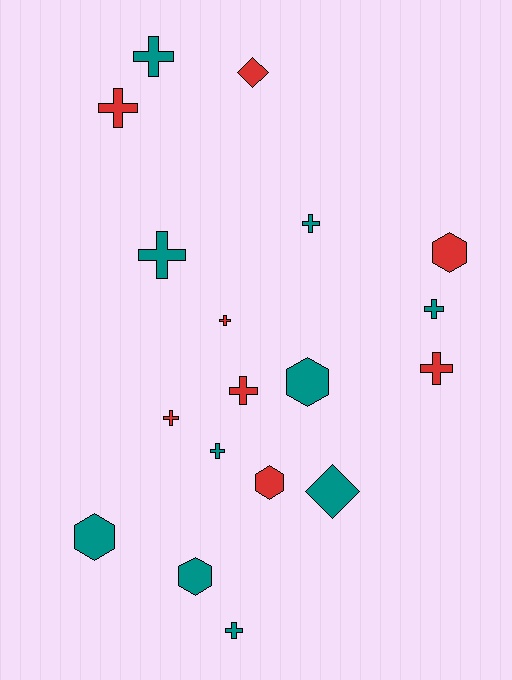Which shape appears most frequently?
Cross, with 11 objects.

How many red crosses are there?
There are 5 red crosses.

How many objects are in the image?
There are 18 objects.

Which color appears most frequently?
Teal, with 10 objects.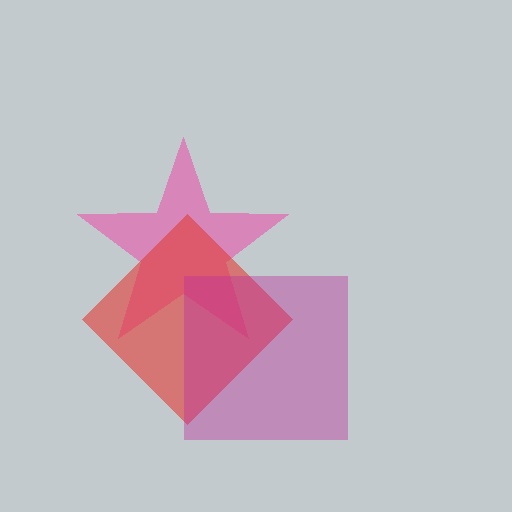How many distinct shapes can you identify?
There are 3 distinct shapes: a pink star, a red diamond, a magenta square.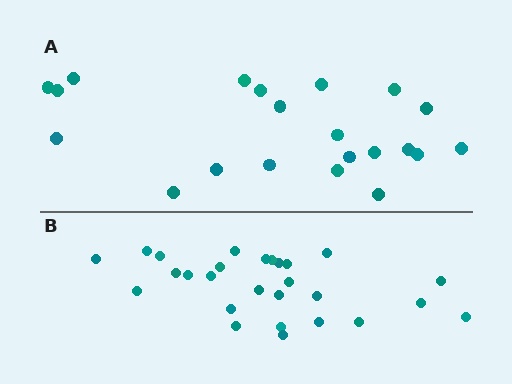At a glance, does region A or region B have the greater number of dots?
Region B (the bottom region) has more dots.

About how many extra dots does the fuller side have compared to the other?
Region B has about 6 more dots than region A.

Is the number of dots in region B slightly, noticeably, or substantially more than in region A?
Region B has noticeably more, but not dramatically so. The ratio is roughly 1.3 to 1.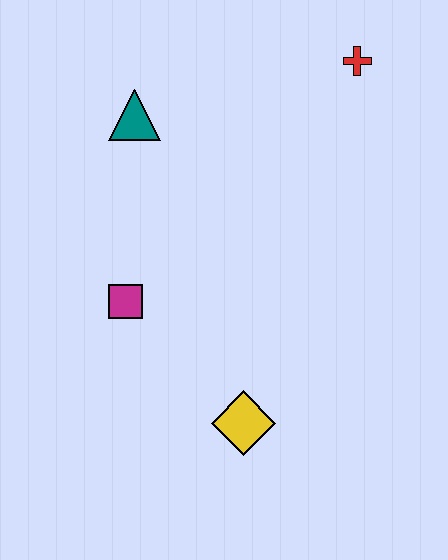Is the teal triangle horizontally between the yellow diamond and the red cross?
No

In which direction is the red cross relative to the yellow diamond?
The red cross is above the yellow diamond.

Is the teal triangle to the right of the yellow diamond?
No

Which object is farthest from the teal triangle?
The yellow diamond is farthest from the teal triangle.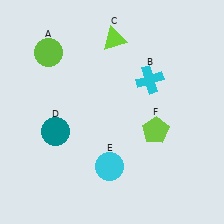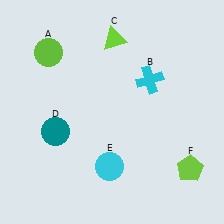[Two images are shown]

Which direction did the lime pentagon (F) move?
The lime pentagon (F) moved down.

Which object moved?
The lime pentagon (F) moved down.